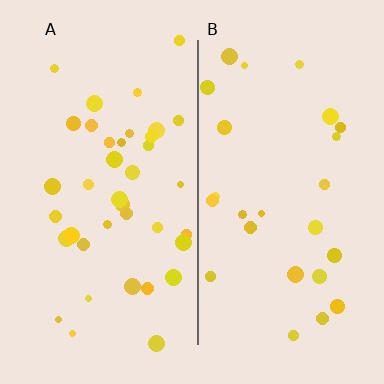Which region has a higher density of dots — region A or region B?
A (the left).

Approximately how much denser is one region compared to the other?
Approximately 1.5× — region A over region B.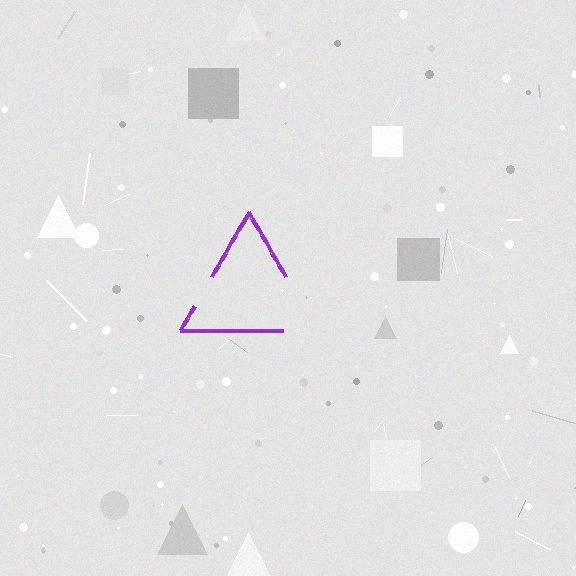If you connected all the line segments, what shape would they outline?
They would outline a triangle.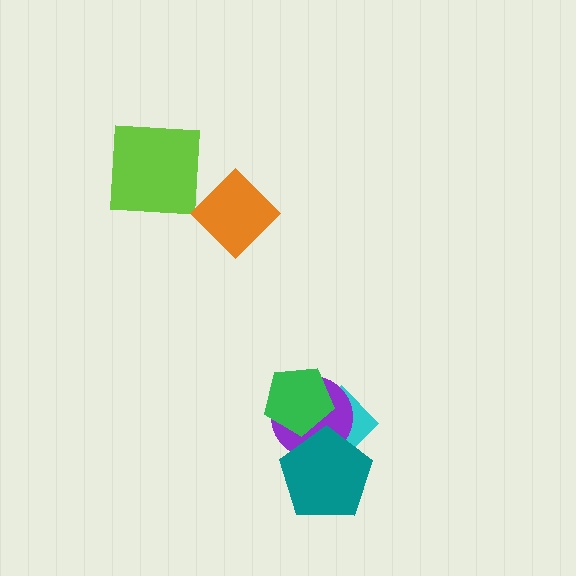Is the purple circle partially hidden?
Yes, it is partially covered by another shape.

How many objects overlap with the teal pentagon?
2 objects overlap with the teal pentagon.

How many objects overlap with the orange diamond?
0 objects overlap with the orange diamond.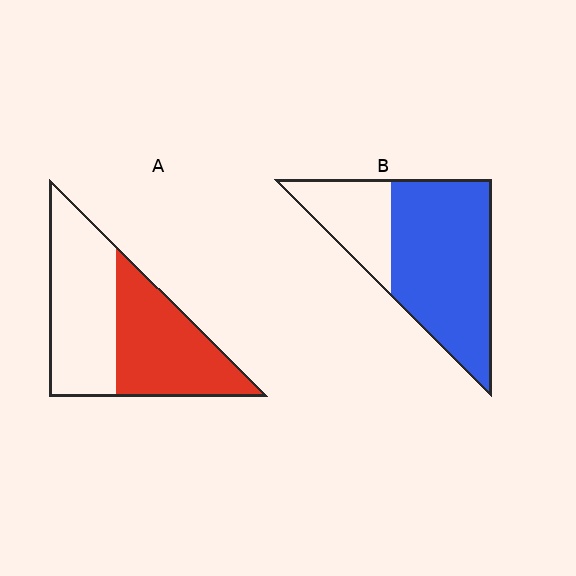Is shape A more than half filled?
Roughly half.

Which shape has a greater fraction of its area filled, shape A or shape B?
Shape B.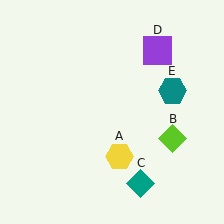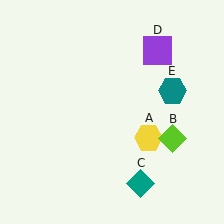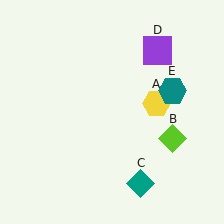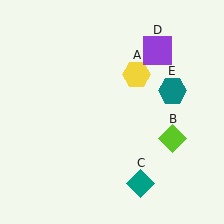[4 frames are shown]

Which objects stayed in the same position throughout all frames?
Lime diamond (object B) and teal diamond (object C) and purple square (object D) and teal hexagon (object E) remained stationary.